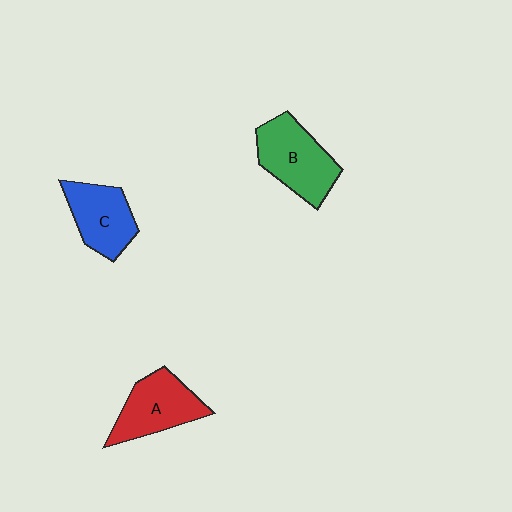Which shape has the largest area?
Shape B (green).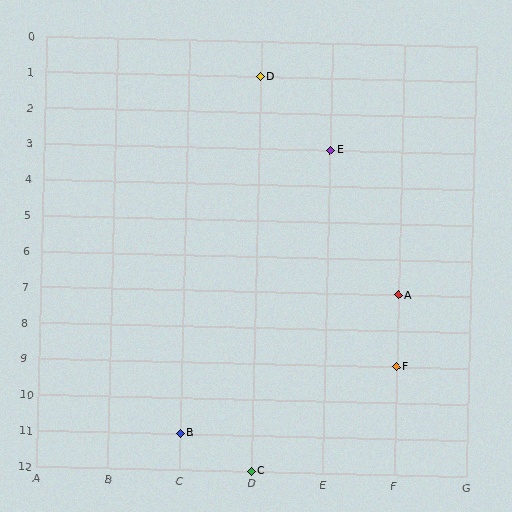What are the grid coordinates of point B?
Point B is at grid coordinates (C, 11).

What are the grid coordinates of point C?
Point C is at grid coordinates (D, 12).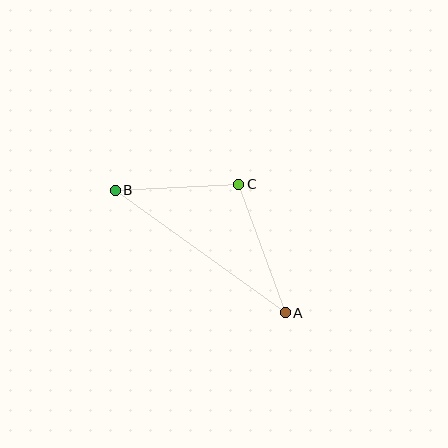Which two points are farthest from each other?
Points A and B are farthest from each other.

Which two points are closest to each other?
Points B and C are closest to each other.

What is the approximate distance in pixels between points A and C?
The distance between A and C is approximately 136 pixels.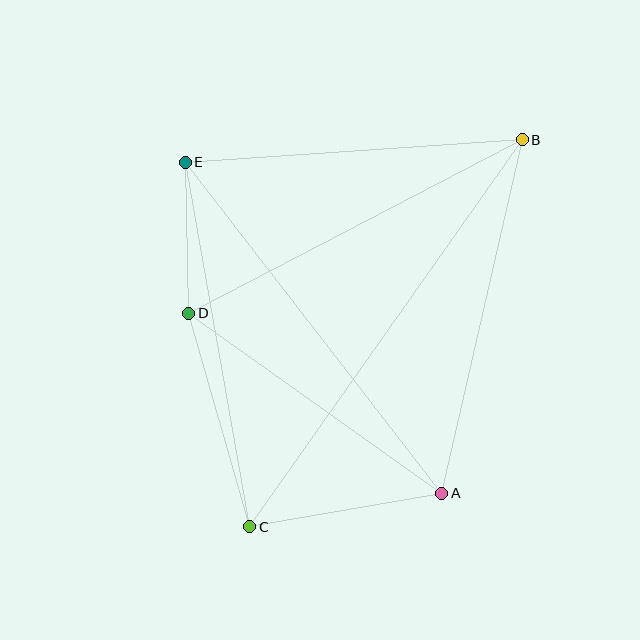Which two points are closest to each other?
Points D and E are closest to each other.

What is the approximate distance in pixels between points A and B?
The distance between A and B is approximately 362 pixels.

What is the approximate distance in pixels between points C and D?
The distance between C and D is approximately 222 pixels.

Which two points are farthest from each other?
Points B and C are farthest from each other.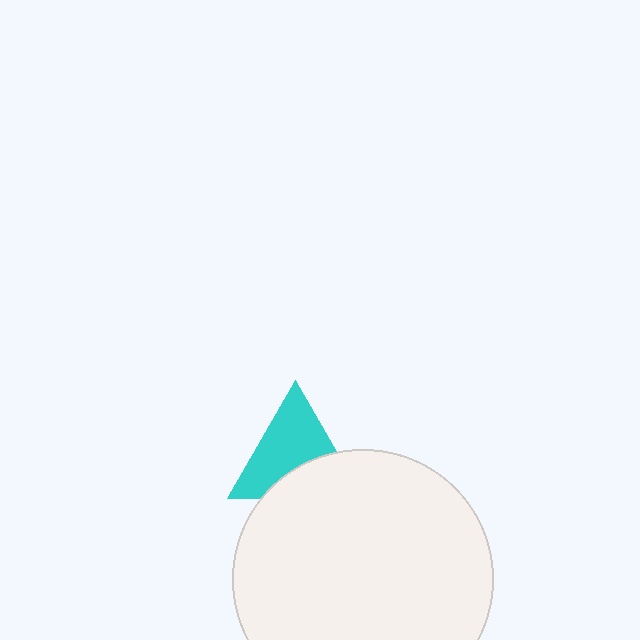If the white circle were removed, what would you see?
You would see the complete cyan triangle.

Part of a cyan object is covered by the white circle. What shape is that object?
It is a triangle.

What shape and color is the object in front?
The object in front is a white circle.